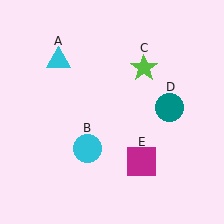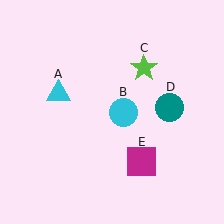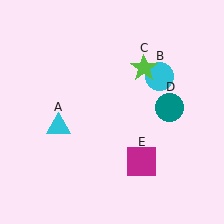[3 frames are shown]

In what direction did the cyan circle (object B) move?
The cyan circle (object B) moved up and to the right.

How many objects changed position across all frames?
2 objects changed position: cyan triangle (object A), cyan circle (object B).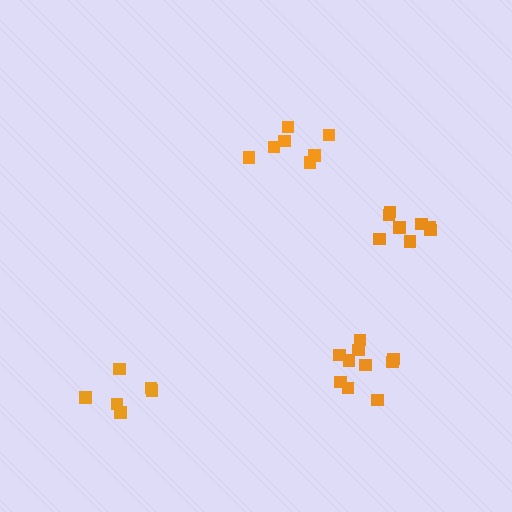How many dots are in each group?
Group 1: 7 dots, Group 2: 8 dots, Group 3: 6 dots, Group 4: 10 dots (31 total).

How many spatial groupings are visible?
There are 4 spatial groupings.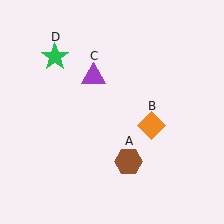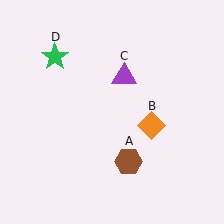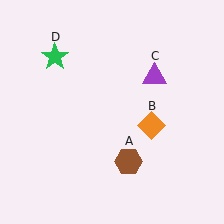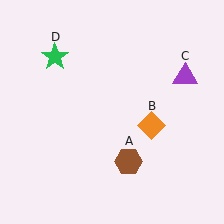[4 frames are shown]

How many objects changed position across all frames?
1 object changed position: purple triangle (object C).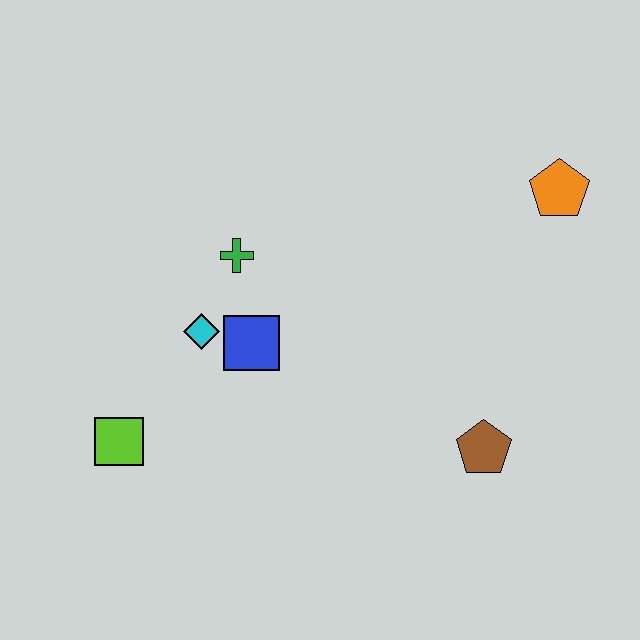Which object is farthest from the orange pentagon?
The lime square is farthest from the orange pentagon.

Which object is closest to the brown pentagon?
The blue square is closest to the brown pentagon.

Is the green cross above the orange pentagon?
No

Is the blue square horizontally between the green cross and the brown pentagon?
Yes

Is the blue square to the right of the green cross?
Yes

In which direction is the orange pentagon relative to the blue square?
The orange pentagon is to the right of the blue square.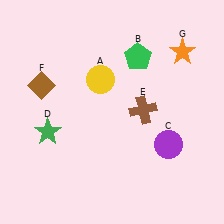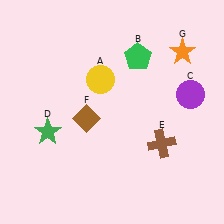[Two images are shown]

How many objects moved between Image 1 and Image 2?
3 objects moved between the two images.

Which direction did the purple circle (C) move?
The purple circle (C) moved up.